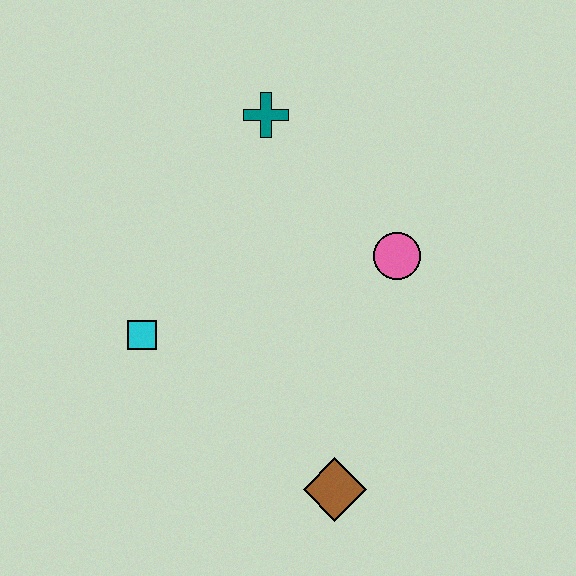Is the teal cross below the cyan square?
No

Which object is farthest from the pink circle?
The cyan square is farthest from the pink circle.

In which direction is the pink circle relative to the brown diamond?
The pink circle is above the brown diamond.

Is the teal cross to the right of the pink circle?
No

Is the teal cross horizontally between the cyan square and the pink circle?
Yes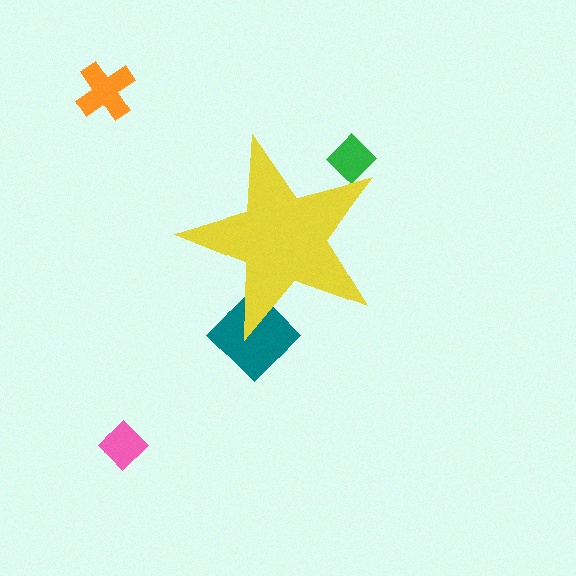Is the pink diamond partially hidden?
No, the pink diamond is fully visible.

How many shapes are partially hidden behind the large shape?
2 shapes are partially hidden.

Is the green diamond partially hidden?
Yes, the green diamond is partially hidden behind the yellow star.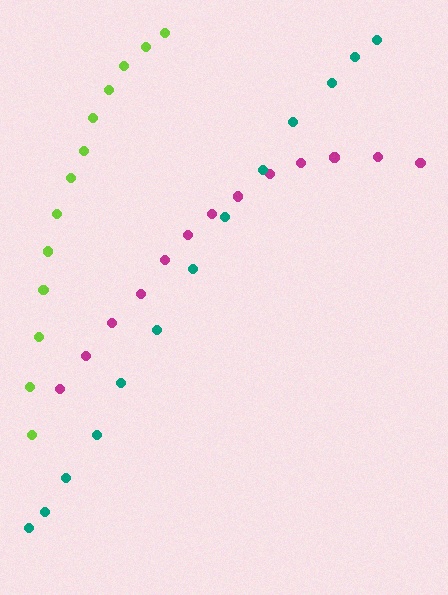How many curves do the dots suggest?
There are 3 distinct paths.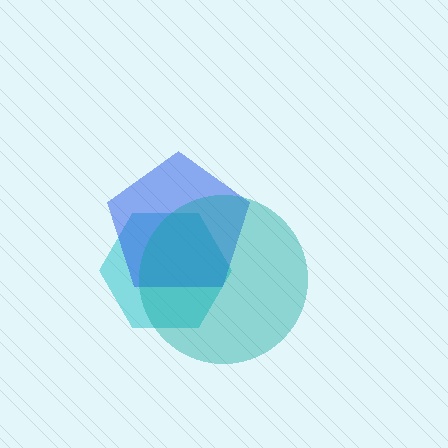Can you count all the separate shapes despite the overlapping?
Yes, there are 3 separate shapes.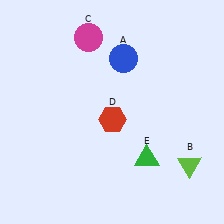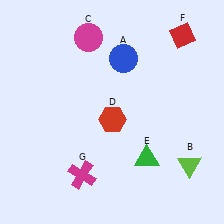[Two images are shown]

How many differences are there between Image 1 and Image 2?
There are 2 differences between the two images.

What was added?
A red diamond (F), a magenta cross (G) were added in Image 2.